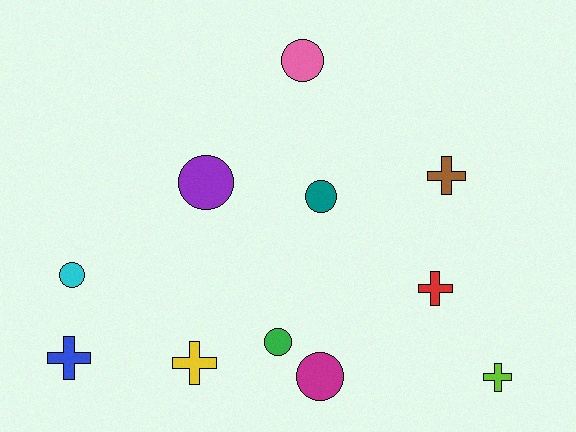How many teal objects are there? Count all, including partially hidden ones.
There is 1 teal object.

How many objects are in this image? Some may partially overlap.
There are 11 objects.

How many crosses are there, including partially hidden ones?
There are 5 crosses.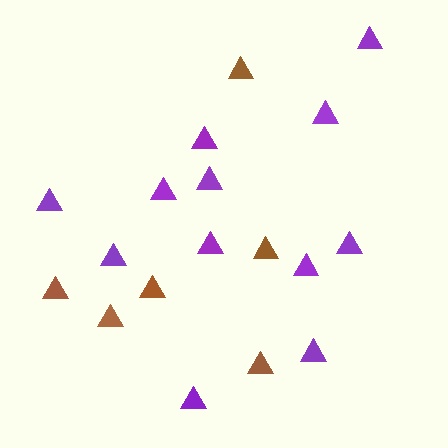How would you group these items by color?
There are 2 groups: one group of purple triangles (12) and one group of brown triangles (6).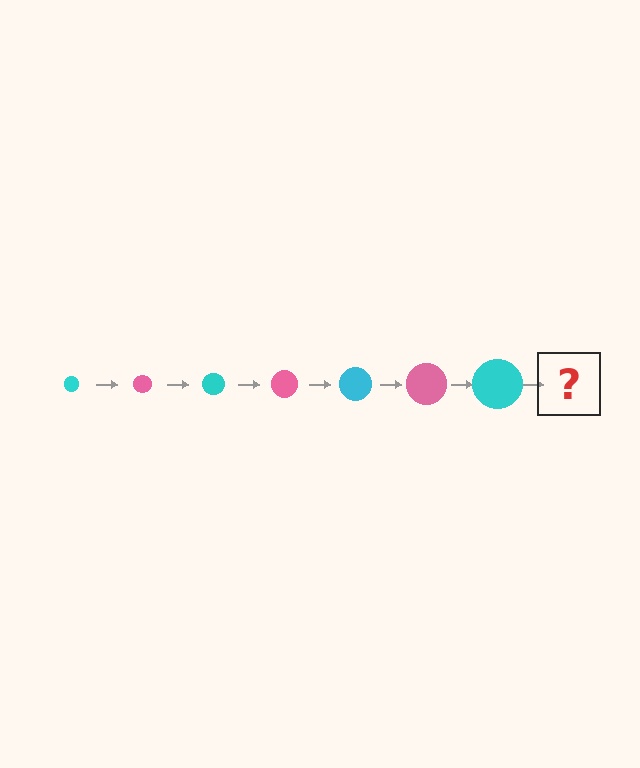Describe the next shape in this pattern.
It should be a pink circle, larger than the previous one.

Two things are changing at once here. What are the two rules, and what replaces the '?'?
The two rules are that the circle grows larger each step and the color cycles through cyan and pink. The '?' should be a pink circle, larger than the previous one.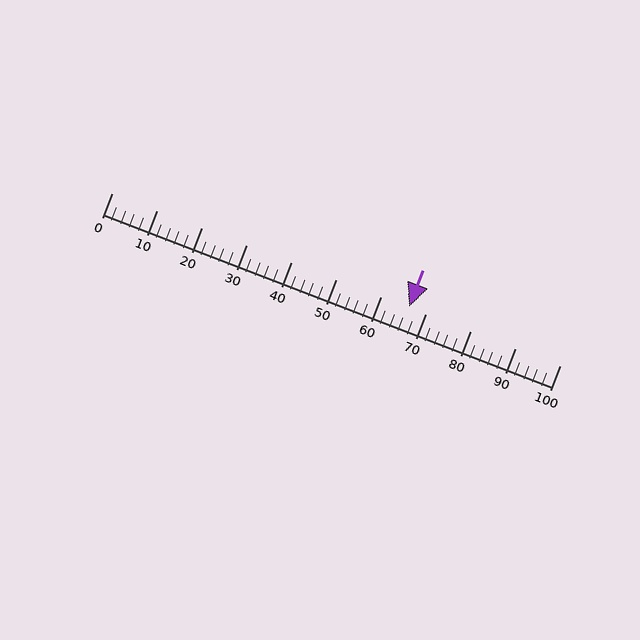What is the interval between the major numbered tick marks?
The major tick marks are spaced 10 units apart.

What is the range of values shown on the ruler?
The ruler shows values from 0 to 100.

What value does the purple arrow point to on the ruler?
The purple arrow points to approximately 66.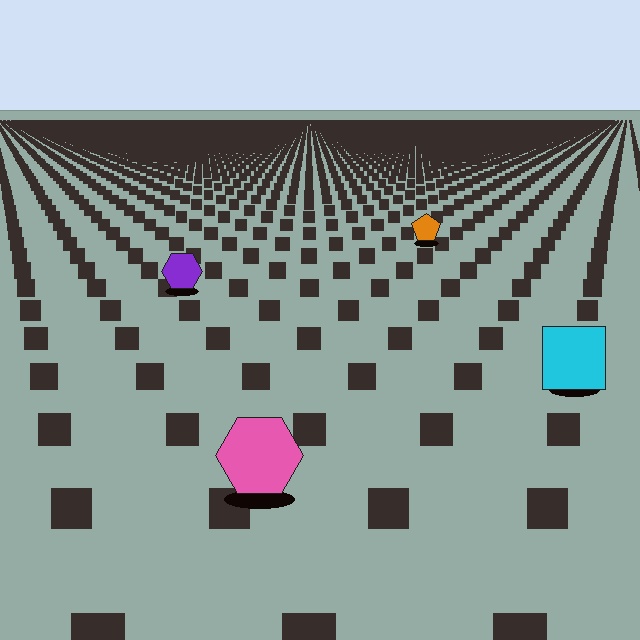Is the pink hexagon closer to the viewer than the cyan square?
Yes. The pink hexagon is closer — you can tell from the texture gradient: the ground texture is coarser near it.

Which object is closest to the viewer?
The pink hexagon is closest. The texture marks near it are larger and more spread out.